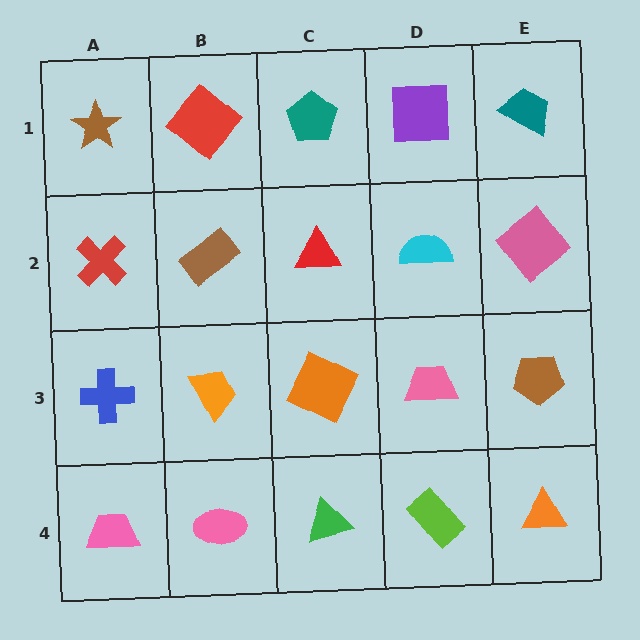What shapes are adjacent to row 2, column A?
A brown star (row 1, column A), a blue cross (row 3, column A), a brown rectangle (row 2, column B).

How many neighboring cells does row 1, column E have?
2.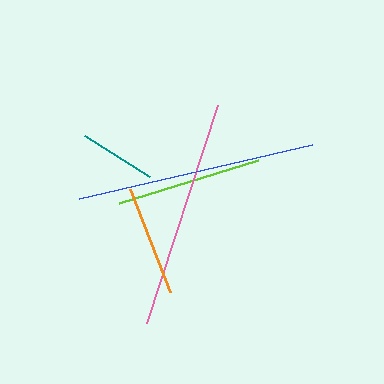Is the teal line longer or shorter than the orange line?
The orange line is longer than the teal line.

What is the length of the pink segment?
The pink segment is approximately 230 pixels long.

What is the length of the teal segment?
The teal segment is approximately 77 pixels long.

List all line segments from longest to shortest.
From longest to shortest: blue, pink, lime, orange, teal.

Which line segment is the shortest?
The teal line is the shortest at approximately 77 pixels.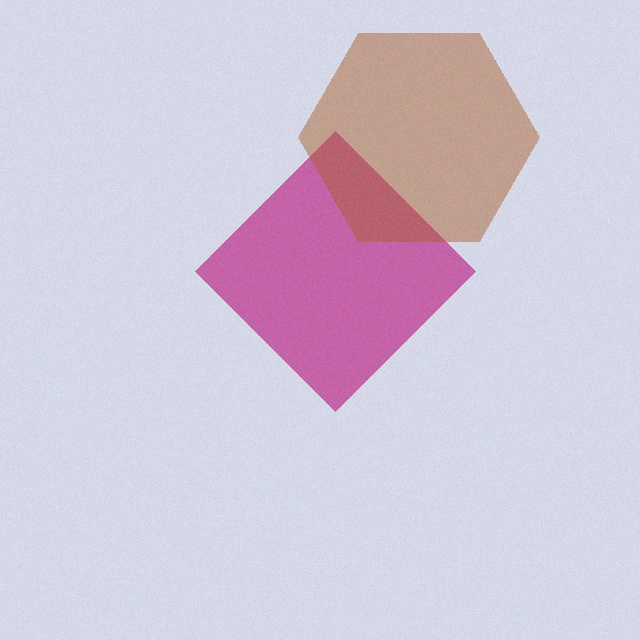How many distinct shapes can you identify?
There are 2 distinct shapes: a magenta diamond, a brown hexagon.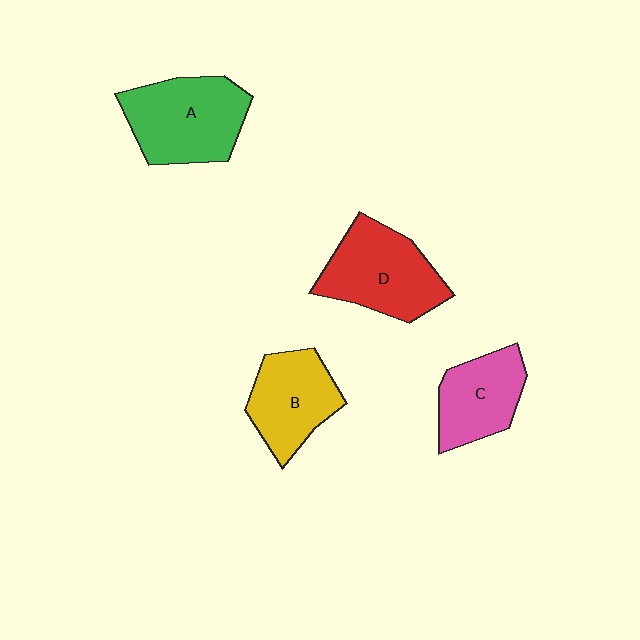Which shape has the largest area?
Shape A (green).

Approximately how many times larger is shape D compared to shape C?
Approximately 1.3 times.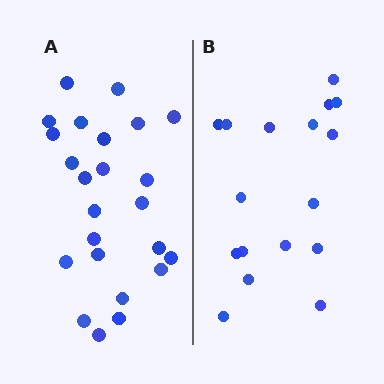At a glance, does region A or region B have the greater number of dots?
Region A (the left region) has more dots.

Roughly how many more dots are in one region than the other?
Region A has roughly 8 or so more dots than region B.